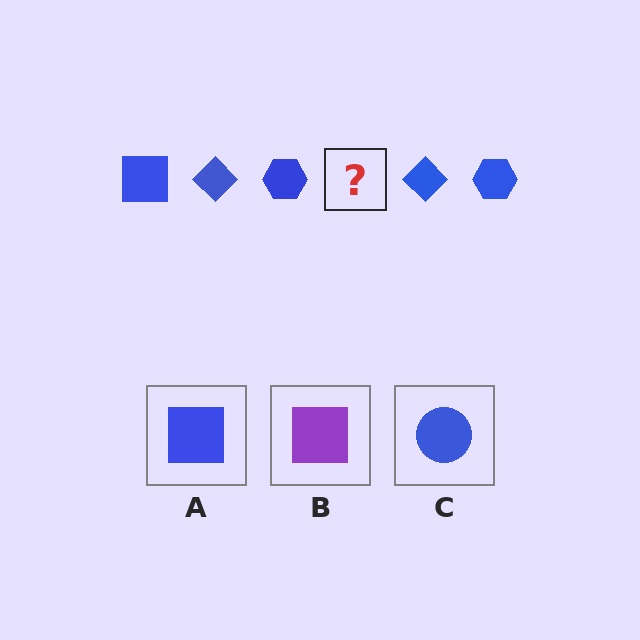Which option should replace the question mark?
Option A.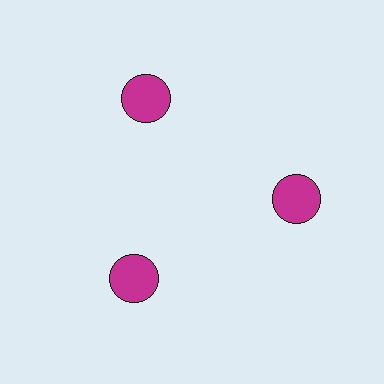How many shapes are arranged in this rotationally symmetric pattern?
There are 3 shapes, arranged in 3 groups of 1.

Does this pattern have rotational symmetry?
Yes, this pattern has 3-fold rotational symmetry. It looks the same after rotating 120 degrees around the center.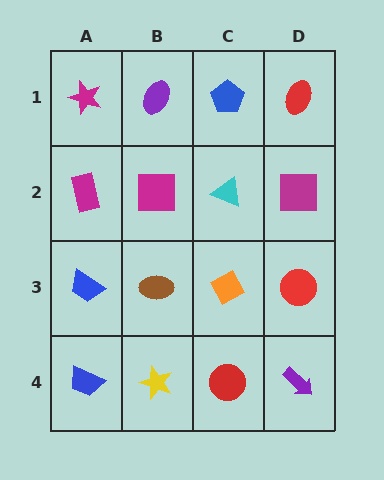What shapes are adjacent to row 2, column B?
A purple ellipse (row 1, column B), a brown ellipse (row 3, column B), a magenta rectangle (row 2, column A), a cyan triangle (row 2, column C).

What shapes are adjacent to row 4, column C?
An orange diamond (row 3, column C), a yellow star (row 4, column B), a purple arrow (row 4, column D).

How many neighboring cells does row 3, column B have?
4.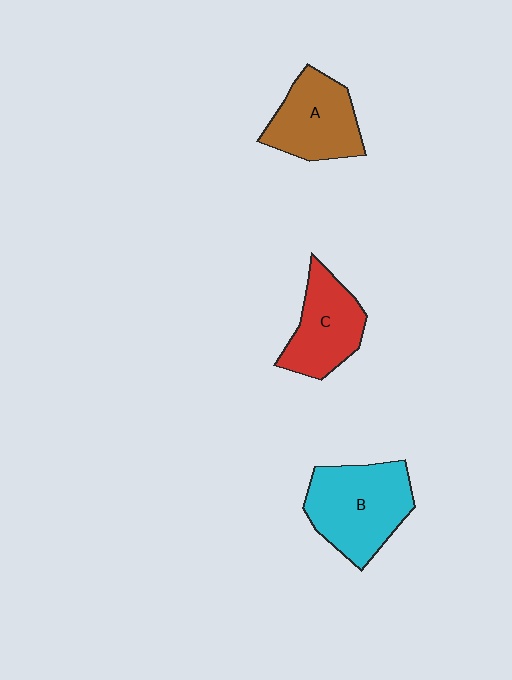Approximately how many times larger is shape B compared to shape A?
Approximately 1.3 times.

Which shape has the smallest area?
Shape C (red).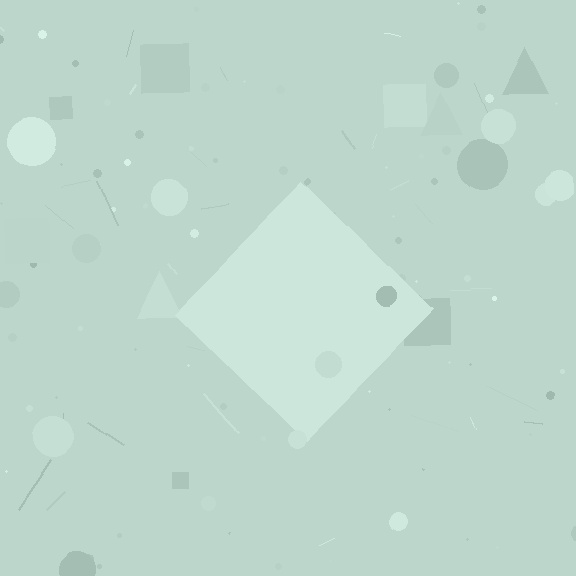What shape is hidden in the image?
A diamond is hidden in the image.